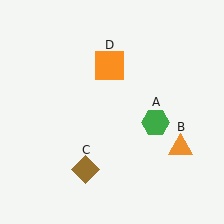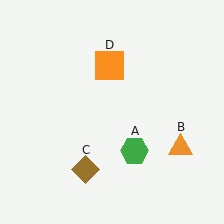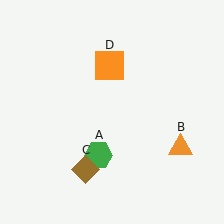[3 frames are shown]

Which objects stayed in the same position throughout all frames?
Orange triangle (object B) and brown diamond (object C) and orange square (object D) remained stationary.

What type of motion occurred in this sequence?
The green hexagon (object A) rotated clockwise around the center of the scene.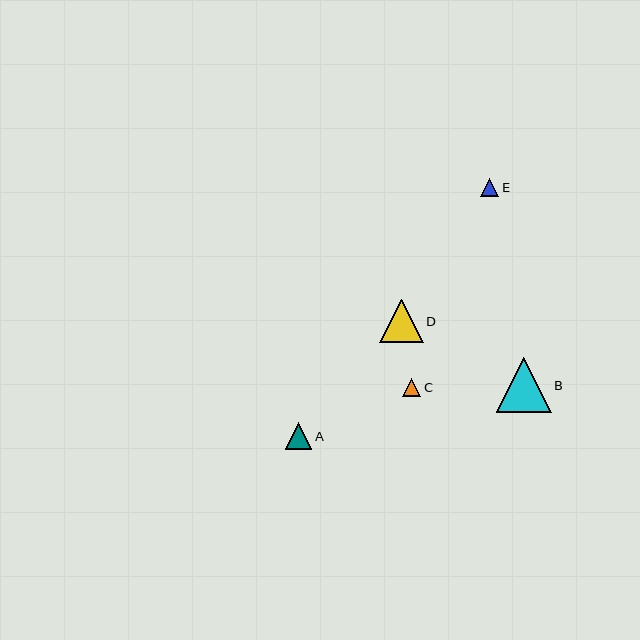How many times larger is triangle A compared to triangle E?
Triangle A is approximately 1.5 times the size of triangle E.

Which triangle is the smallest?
Triangle E is the smallest with a size of approximately 18 pixels.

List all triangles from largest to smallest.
From largest to smallest: B, D, A, C, E.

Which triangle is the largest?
Triangle B is the largest with a size of approximately 55 pixels.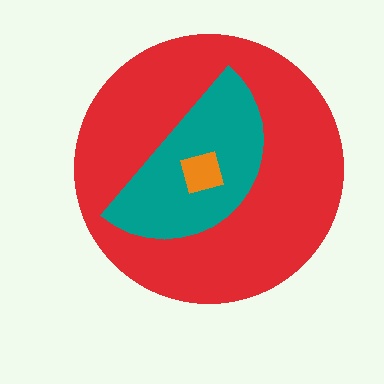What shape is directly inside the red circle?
The teal semicircle.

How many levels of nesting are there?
3.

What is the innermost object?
The orange square.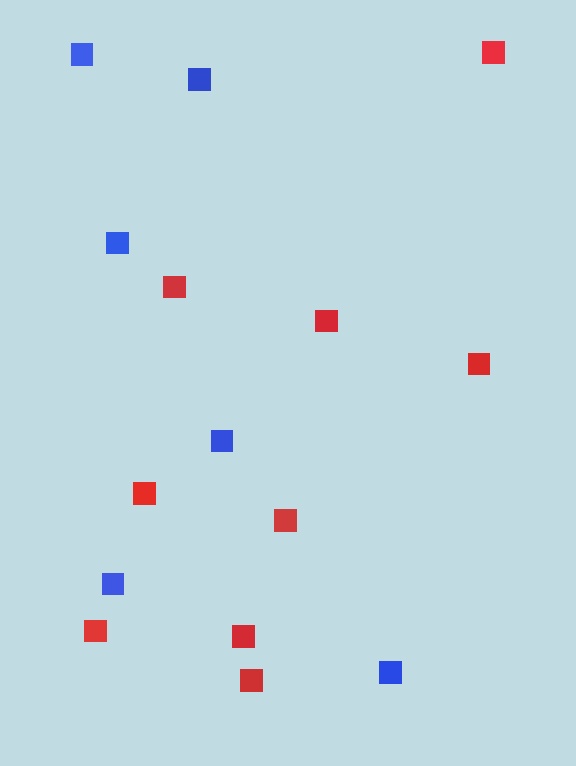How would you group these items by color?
There are 2 groups: one group of blue squares (6) and one group of red squares (9).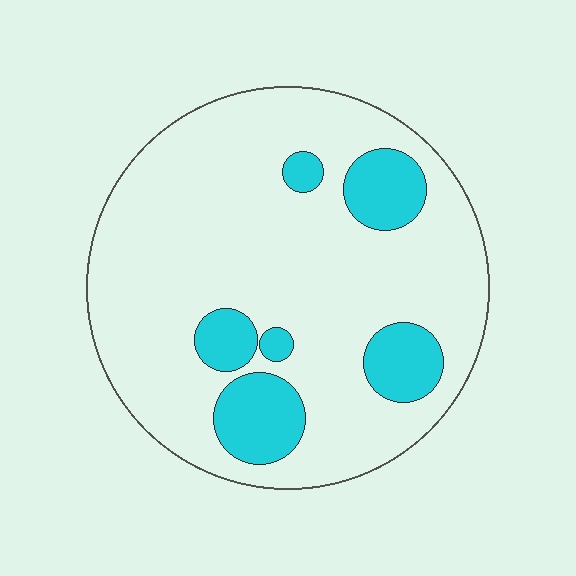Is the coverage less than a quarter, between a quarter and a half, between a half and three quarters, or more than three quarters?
Less than a quarter.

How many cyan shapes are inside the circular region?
6.